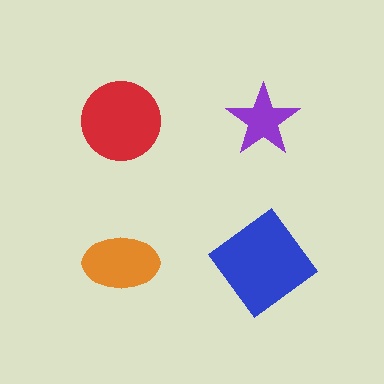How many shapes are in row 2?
2 shapes.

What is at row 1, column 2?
A purple star.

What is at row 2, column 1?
An orange ellipse.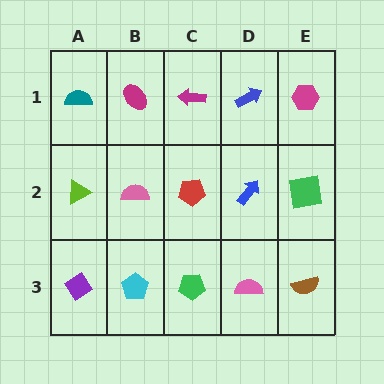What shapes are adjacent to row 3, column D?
A blue arrow (row 2, column D), a green pentagon (row 3, column C), a brown semicircle (row 3, column E).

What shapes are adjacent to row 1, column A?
A lime triangle (row 2, column A), a magenta ellipse (row 1, column B).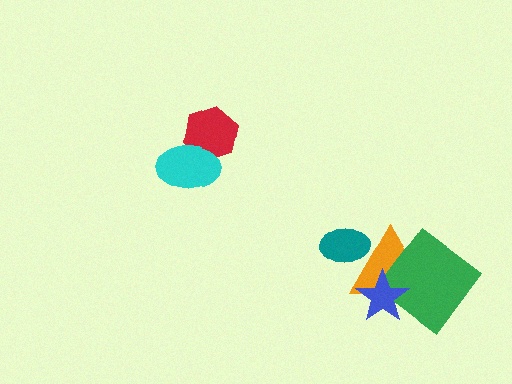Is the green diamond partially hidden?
Yes, it is partially covered by another shape.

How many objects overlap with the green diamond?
2 objects overlap with the green diamond.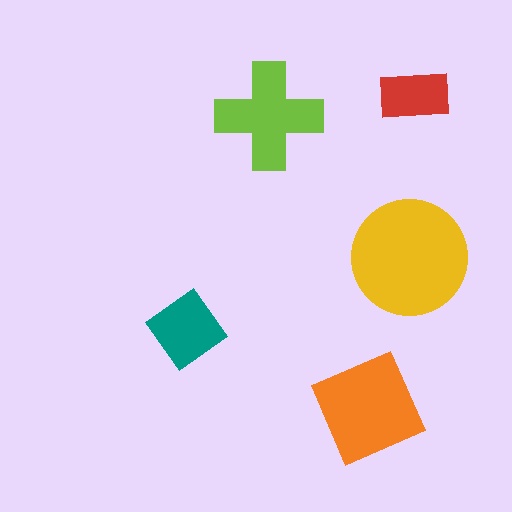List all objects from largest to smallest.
The yellow circle, the orange diamond, the lime cross, the teal diamond, the red rectangle.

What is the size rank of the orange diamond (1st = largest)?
2nd.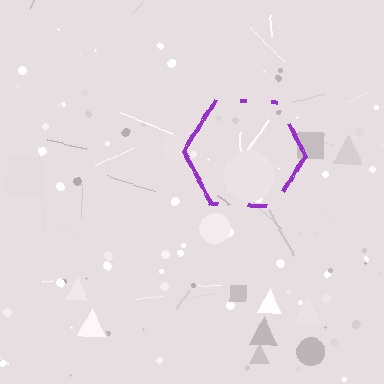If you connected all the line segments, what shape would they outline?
They would outline a hexagon.